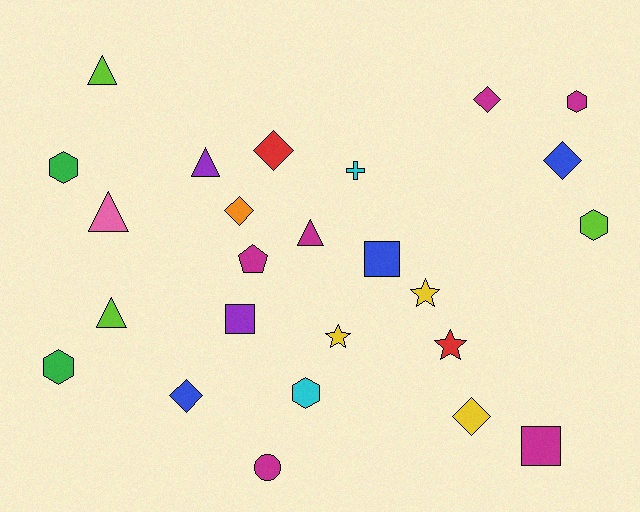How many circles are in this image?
There is 1 circle.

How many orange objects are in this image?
There is 1 orange object.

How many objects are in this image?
There are 25 objects.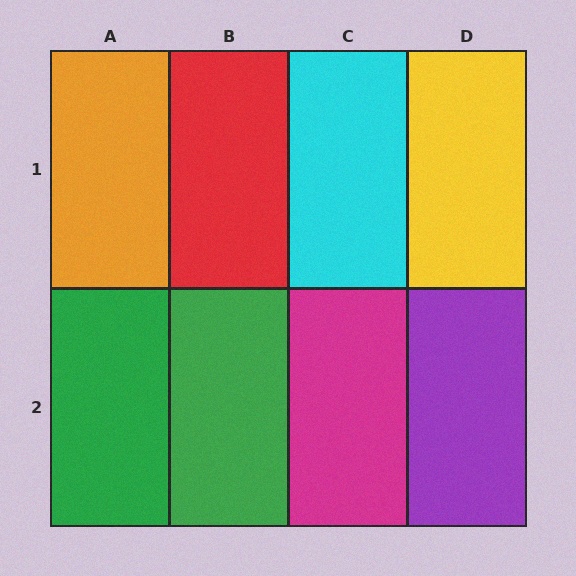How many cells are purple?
1 cell is purple.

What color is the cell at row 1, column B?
Red.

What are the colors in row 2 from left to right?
Green, green, magenta, purple.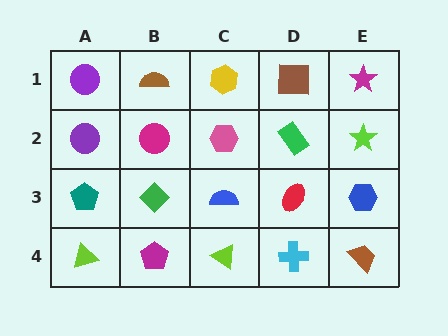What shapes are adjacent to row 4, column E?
A blue hexagon (row 3, column E), a cyan cross (row 4, column D).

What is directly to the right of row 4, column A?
A magenta pentagon.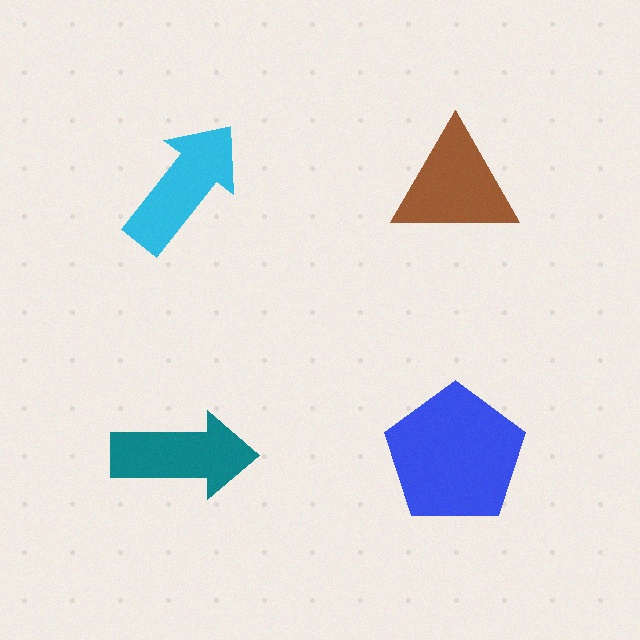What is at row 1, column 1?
A cyan arrow.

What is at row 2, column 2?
A blue pentagon.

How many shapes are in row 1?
2 shapes.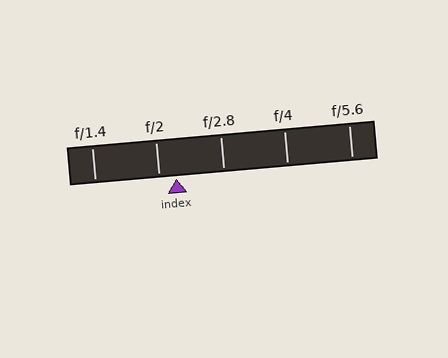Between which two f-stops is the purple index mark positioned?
The index mark is between f/2 and f/2.8.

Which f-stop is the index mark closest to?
The index mark is closest to f/2.